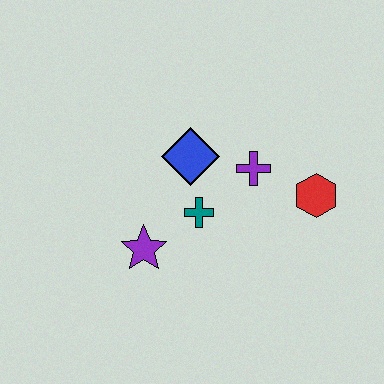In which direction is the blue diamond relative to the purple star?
The blue diamond is above the purple star.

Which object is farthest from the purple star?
The red hexagon is farthest from the purple star.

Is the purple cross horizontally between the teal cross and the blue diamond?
No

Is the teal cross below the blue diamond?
Yes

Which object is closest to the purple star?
The teal cross is closest to the purple star.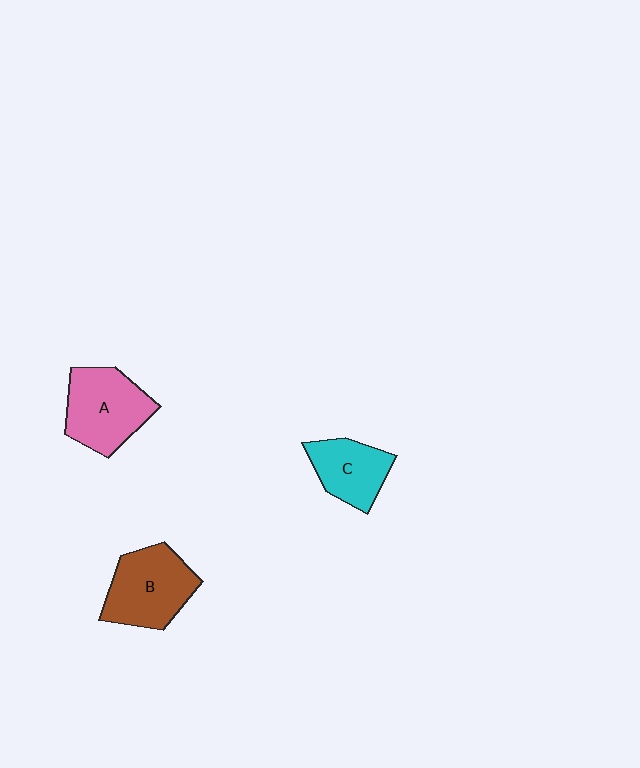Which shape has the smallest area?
Shape C (cyan).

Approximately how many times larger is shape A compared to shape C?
Approximately 1.4 times.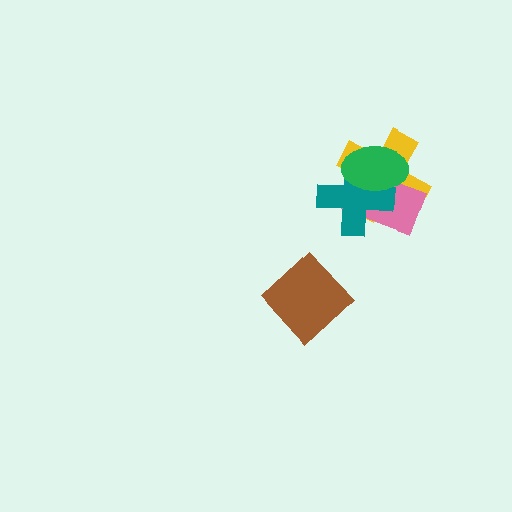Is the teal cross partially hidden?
Yes, it is partially covered by another shape.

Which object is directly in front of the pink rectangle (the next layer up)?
The teal cross is directly in front of the pink rectangle.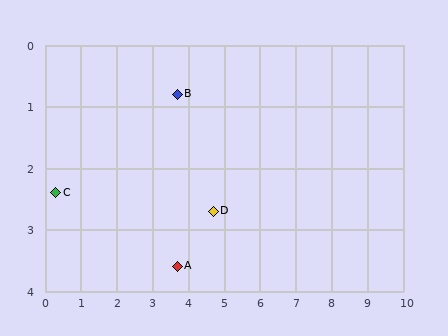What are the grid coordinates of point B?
Point B is at approximately (3.7, 0.8).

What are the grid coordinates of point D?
Point D is at approximately (4.7, 2.7).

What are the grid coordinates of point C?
Point C is at approximately (0.3, 2.4).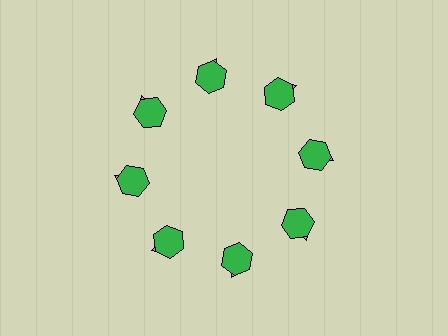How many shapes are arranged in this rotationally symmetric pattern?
There are 16 shapes, arranged in 8 groups of 2.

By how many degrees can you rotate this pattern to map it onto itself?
The pattern maps onto itself every 45 degrees of rotation.